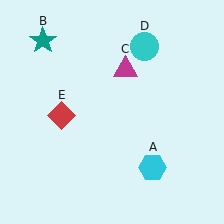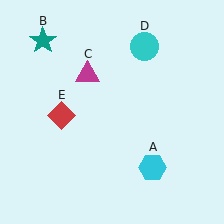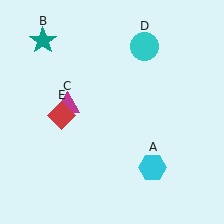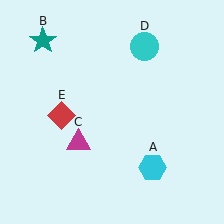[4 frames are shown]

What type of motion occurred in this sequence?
The magenta triangle (object C) rotated counterclockwise around the center of the scene.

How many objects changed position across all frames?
1 object changed position: magenta triangle (object C).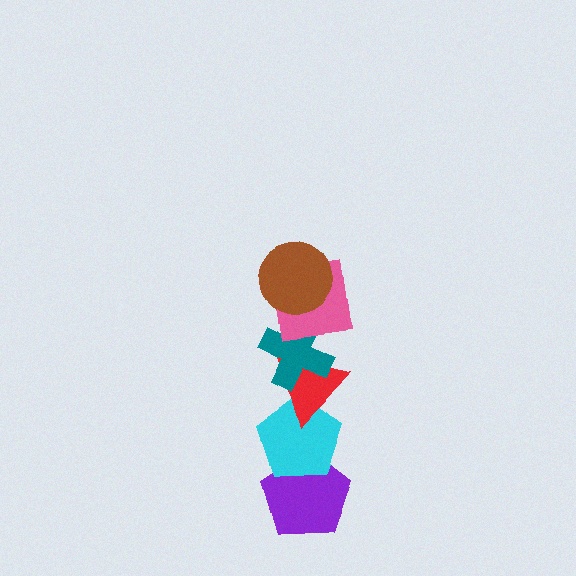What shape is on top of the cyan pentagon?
The red triangle is on top of the cyan pentagon.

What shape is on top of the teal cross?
The pink square is on top of the teal cross.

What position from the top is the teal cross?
The teal cross is 3rd from the top.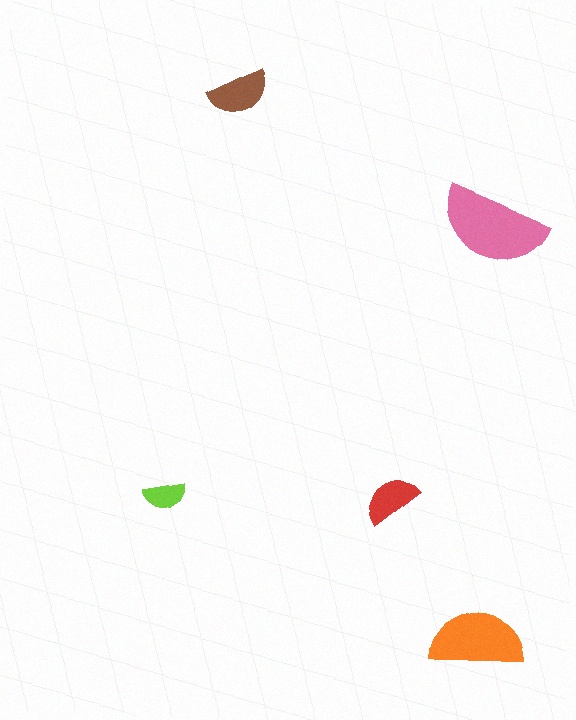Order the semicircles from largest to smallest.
the pink one, the orange one, the brown one, the red one, the lime one.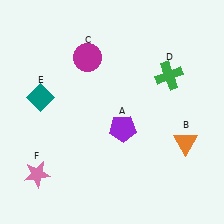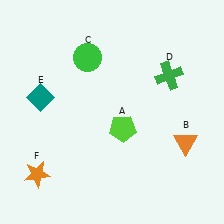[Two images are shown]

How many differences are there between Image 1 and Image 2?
There are 3 differences between the two images.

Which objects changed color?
A changed from purple to lime. C changed from magenta to green. F changed from pink to orange.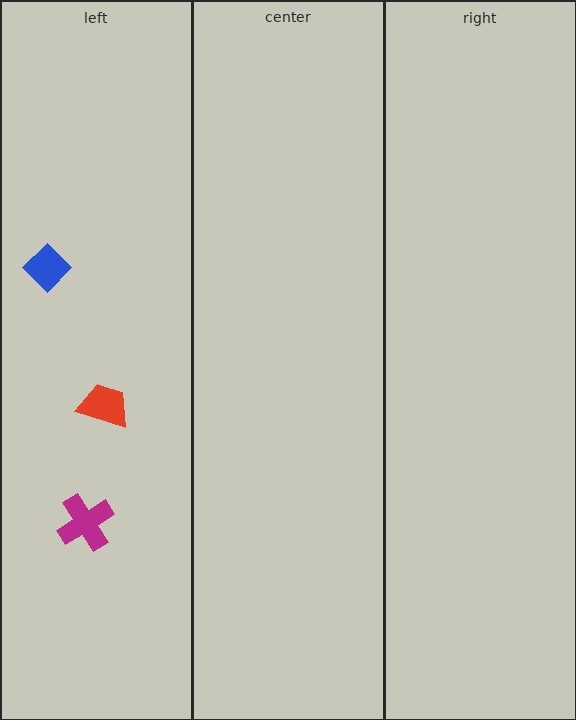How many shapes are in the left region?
3.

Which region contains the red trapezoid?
The left region.